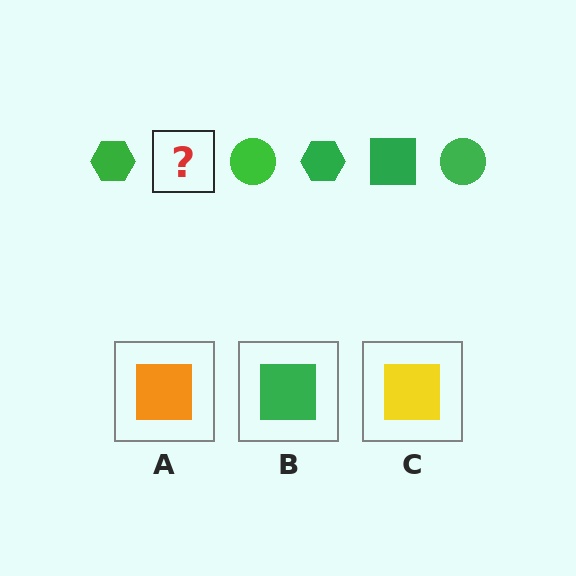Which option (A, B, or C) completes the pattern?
B.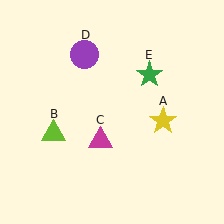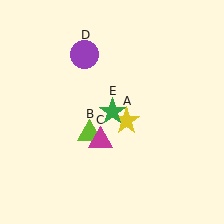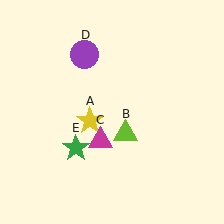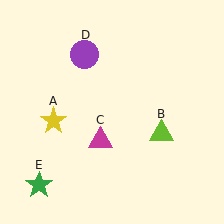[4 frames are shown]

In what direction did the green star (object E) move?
The green star (object E) moved down and to the left.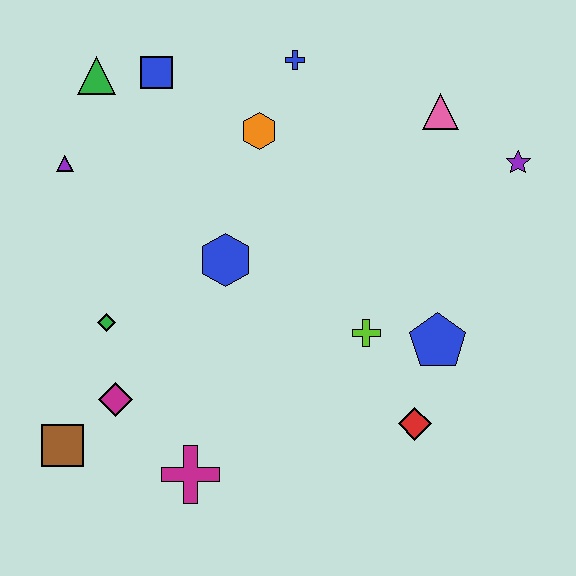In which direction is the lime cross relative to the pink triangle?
The lime cross is below the pink triangle.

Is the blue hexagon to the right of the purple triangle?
Yes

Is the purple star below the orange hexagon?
Yes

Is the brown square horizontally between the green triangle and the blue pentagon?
No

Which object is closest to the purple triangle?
The green triangle is closest to the purple triangle.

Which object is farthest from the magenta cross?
The purple star is farthest from the magenta cross.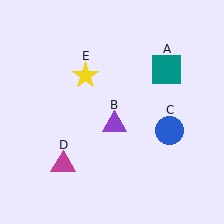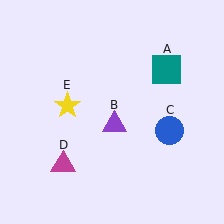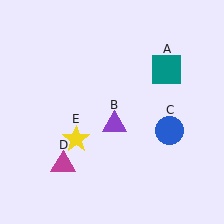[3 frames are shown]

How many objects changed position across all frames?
1 object changed position: yellow star (object E).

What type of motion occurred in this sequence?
The yellow star (object E) rotated counterclockwise around the center of the scene.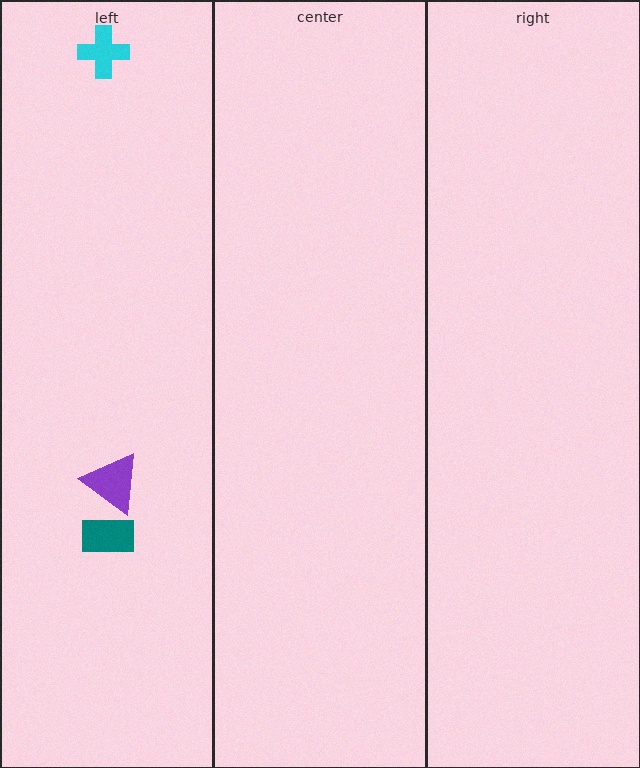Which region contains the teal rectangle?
The left region.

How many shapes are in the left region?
3.